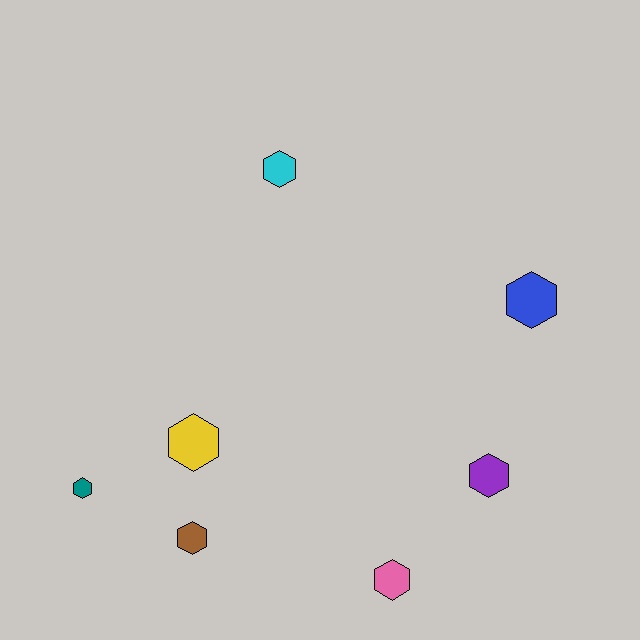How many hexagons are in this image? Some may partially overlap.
There are 7 hexagons.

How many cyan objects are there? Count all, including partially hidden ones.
There is 1 cyan object.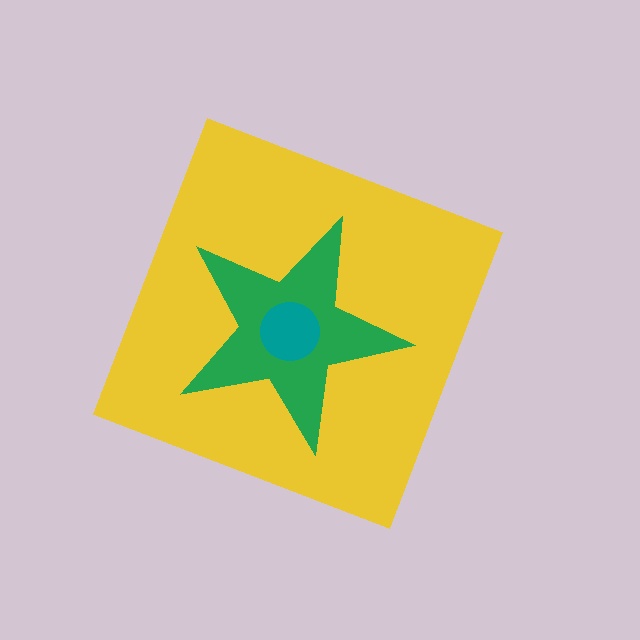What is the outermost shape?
The yellow diamond.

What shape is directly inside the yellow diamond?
The green star.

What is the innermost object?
The teal circle.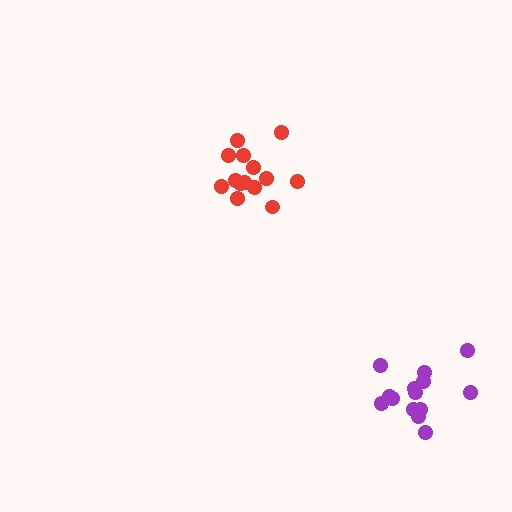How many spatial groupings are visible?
There are 2 spatial groupings.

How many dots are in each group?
Group 1: 14 dots, Group 2: 14 dots (28 total).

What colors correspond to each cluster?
The clusters are colored: red, purple.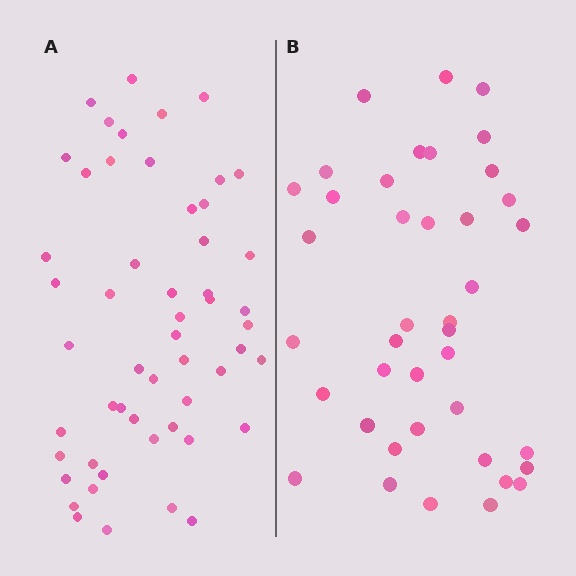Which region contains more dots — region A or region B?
Region A (the left region) has more dots.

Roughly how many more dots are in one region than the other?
Region A has approximately 15 more dots than region B.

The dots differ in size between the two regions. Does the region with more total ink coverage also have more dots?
No. Region B has more total ink coverage because its dots are larger, but region A actually contains more individual dots. Total area can be misleading — the number of items is what matters here.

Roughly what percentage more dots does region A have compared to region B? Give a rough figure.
About 30% more.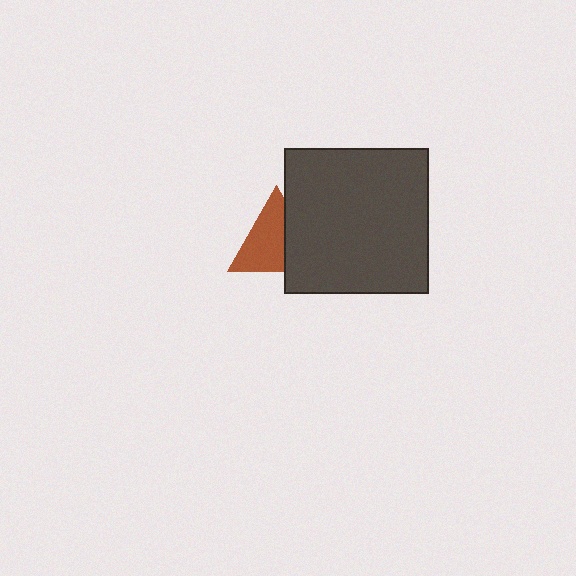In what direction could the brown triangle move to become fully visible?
The brown triangle could move left. That would shift it out from behind the dark gray square entirely.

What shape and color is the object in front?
The object in front is a dark gray square.